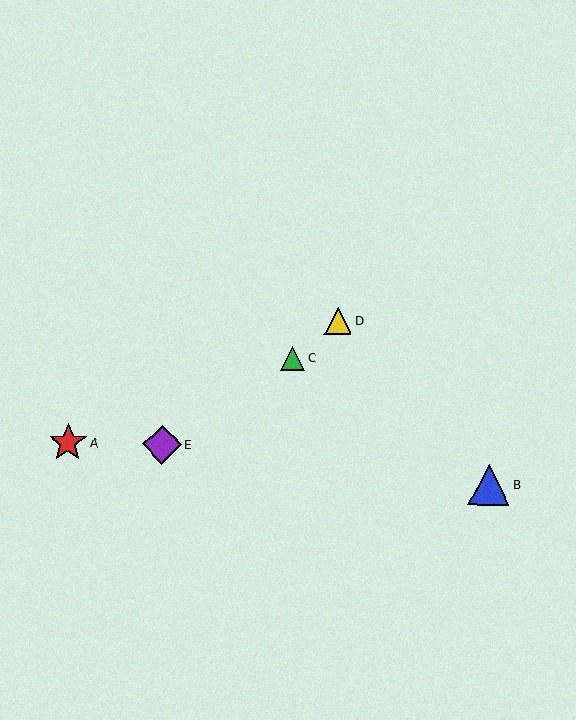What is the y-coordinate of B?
Object B is at y≈485.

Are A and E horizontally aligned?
Yes, both are at y≈443.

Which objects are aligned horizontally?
Objects A, E are aligned horizontally.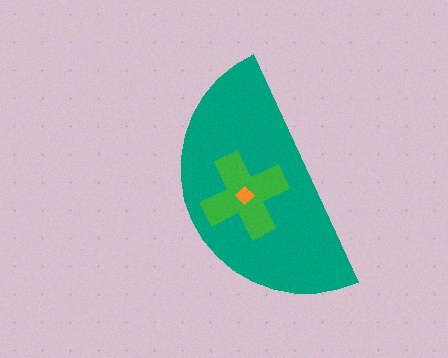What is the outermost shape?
The teal semicircle.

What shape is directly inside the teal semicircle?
The green cross.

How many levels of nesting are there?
3.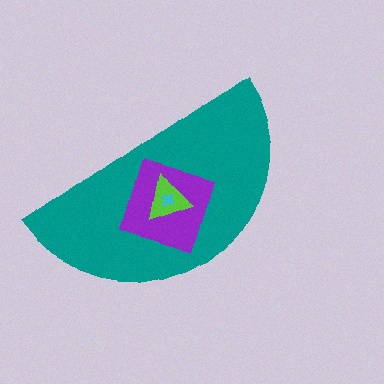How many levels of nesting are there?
4.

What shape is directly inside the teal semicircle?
The purple diamond.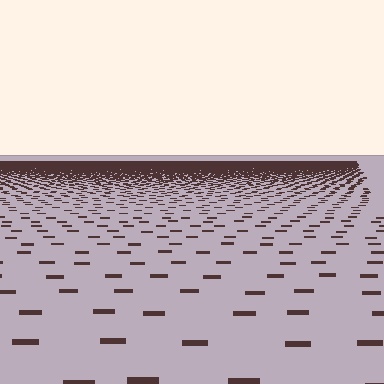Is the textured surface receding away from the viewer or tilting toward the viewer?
The surface is receding away from the viewer. Texture elements get smaller and denser toward the top.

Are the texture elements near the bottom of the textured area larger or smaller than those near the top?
Larger. Near the bottom, elements are closer to the viewer and appear at a bigger on-screen size.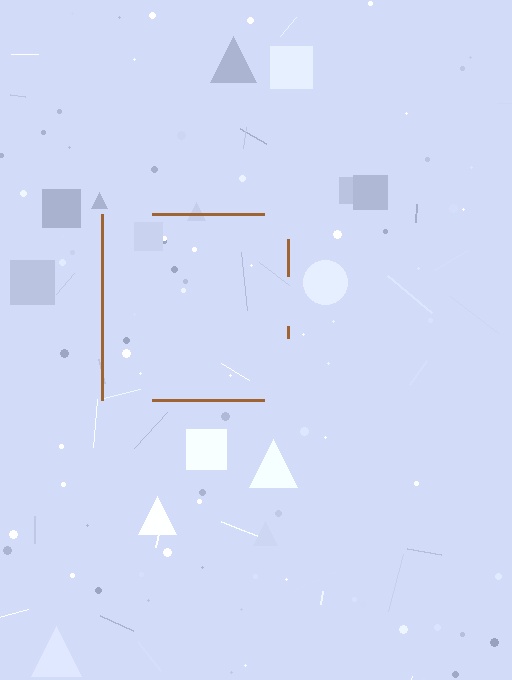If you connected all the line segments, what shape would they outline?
They would outline a square.